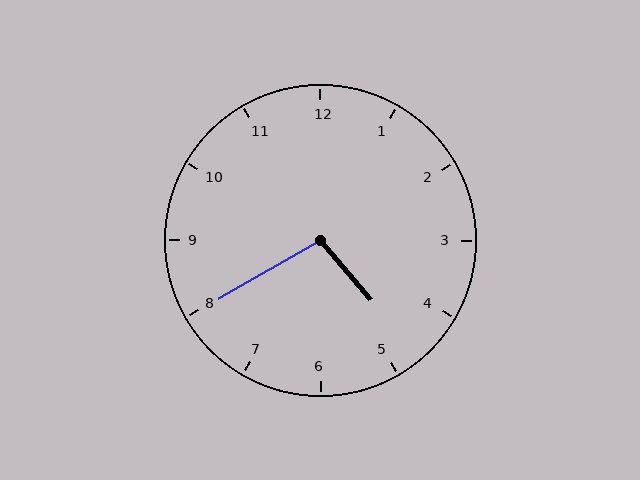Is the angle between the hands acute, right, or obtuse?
It is obtuse.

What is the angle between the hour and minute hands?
Approximately 100 degrees.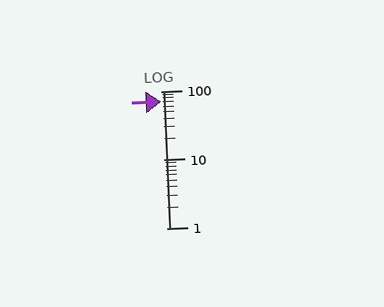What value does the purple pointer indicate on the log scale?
The pointer indicates approximately 71.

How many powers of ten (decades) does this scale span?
The scale spans 2 decades, from 1 to 100.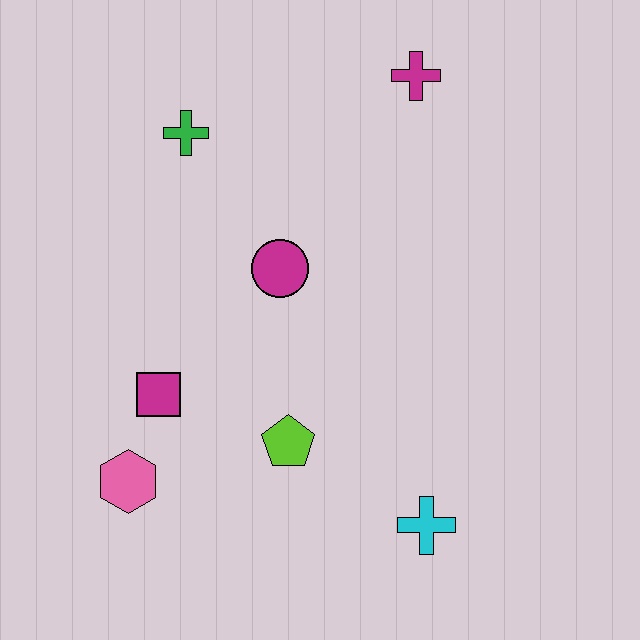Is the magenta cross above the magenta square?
Yes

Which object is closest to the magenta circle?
The green cross is closest to the magenta circle.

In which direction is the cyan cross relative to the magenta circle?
The cyan cross is below the magenta circle.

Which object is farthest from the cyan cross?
The green cross is farthest from the cyan cross.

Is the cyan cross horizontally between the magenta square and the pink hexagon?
No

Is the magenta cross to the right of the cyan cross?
No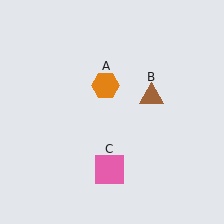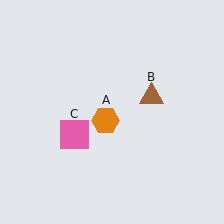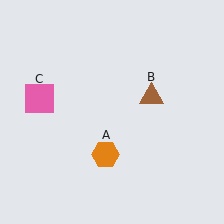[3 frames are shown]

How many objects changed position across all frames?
2 objects changed position: orange hexagon (object A), pink square (object C).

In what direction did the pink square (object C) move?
The pink square (object C) moved up and to the left.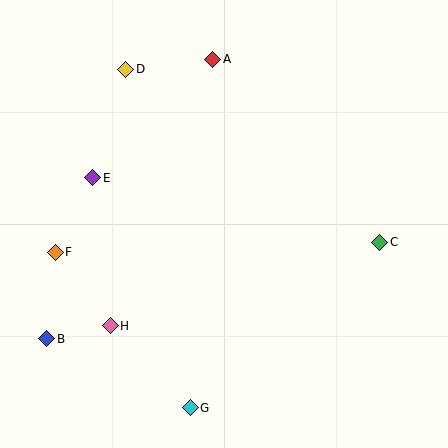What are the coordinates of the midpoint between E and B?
The midpoint between E and B is at (70, 258).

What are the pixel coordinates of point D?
Point D is at (126, 69).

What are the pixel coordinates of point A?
Point A is at (213, 59).